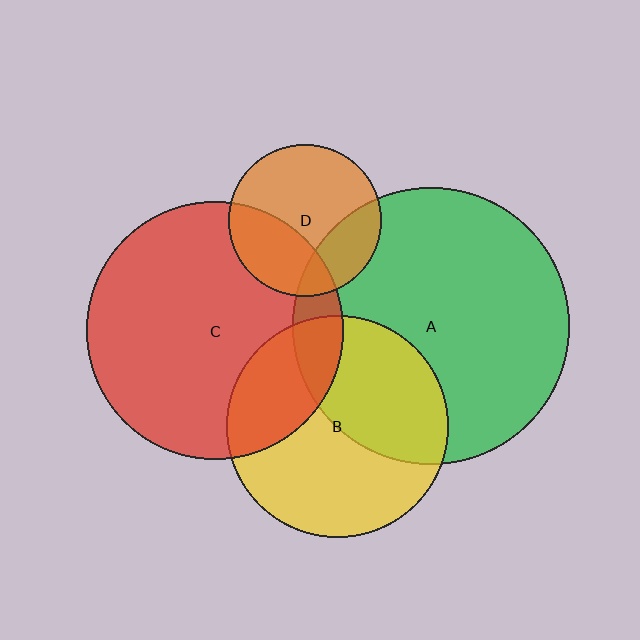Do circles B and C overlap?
Yes.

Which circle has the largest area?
Circle A (green).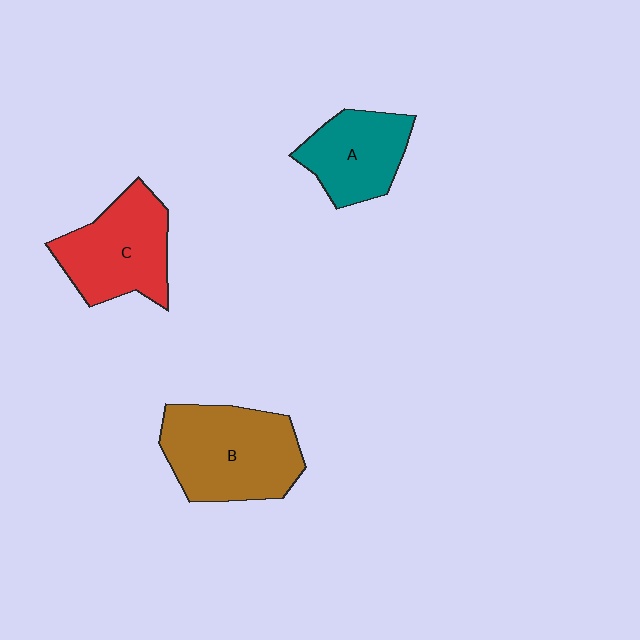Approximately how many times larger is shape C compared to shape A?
Approximately 1.2 times.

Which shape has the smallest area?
Shape A (teal).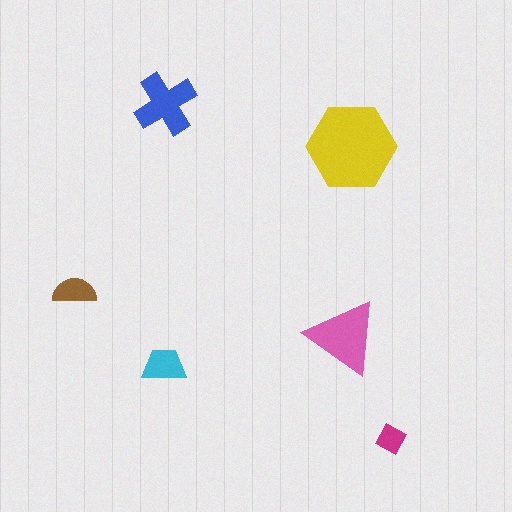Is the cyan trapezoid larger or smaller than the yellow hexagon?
Smaller.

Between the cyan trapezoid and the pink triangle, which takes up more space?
The pink triangle.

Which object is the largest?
The yellow hexagon.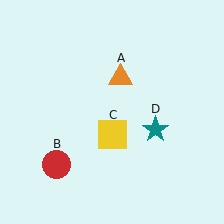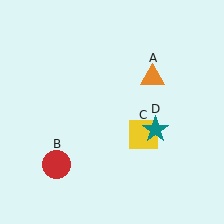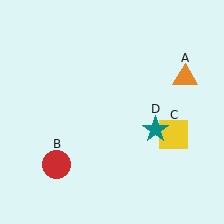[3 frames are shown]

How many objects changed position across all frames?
2 objects changed position: orange triangle (object A), yellow square (object C).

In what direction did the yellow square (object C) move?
The yellow square (object C) moved right.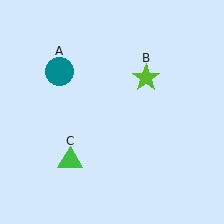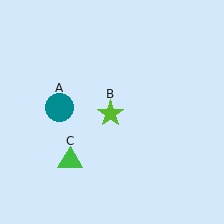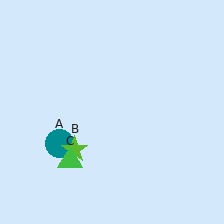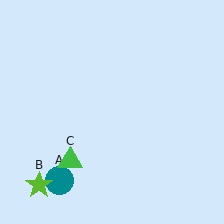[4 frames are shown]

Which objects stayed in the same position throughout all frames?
Green triangle (object C) remained stationary.